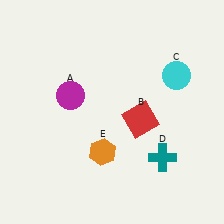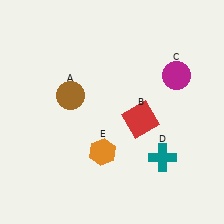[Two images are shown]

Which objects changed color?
A changed from magenta to brown. C changed from cyan to magenta.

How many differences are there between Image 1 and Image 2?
There are 2 differences between the two images.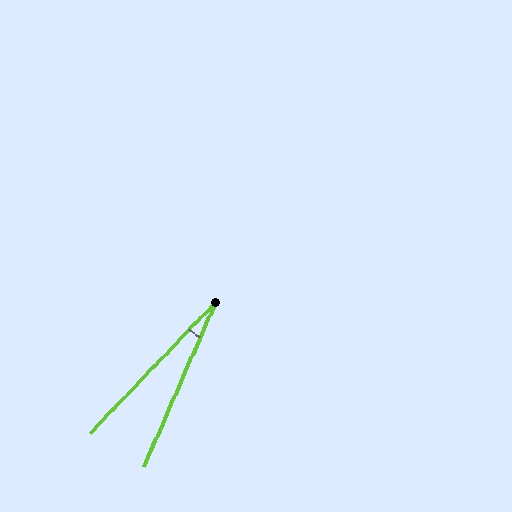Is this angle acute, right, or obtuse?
It is acute.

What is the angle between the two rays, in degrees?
Approximately 20 degrees.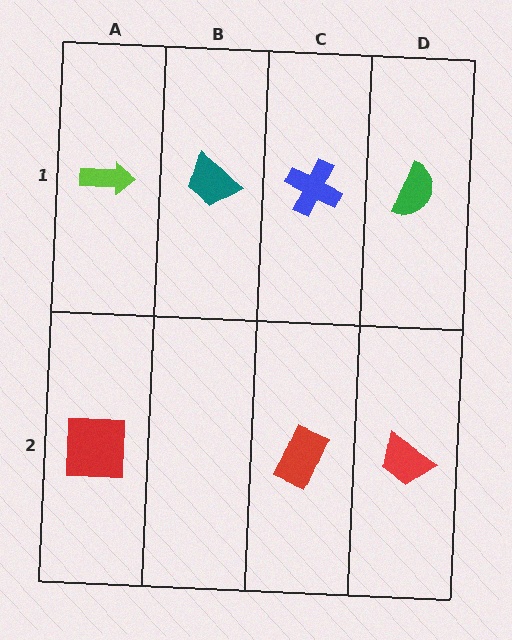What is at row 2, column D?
A red trapezoid.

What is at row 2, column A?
A red square.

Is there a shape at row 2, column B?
No, that cell is empty.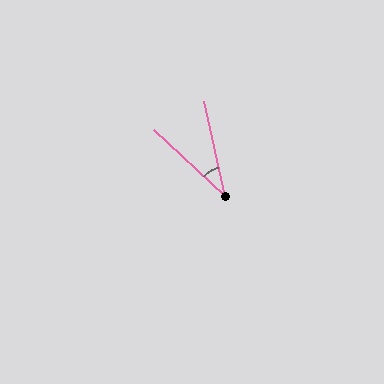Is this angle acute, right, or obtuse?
It is acute.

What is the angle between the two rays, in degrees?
Approximately 35 degrees.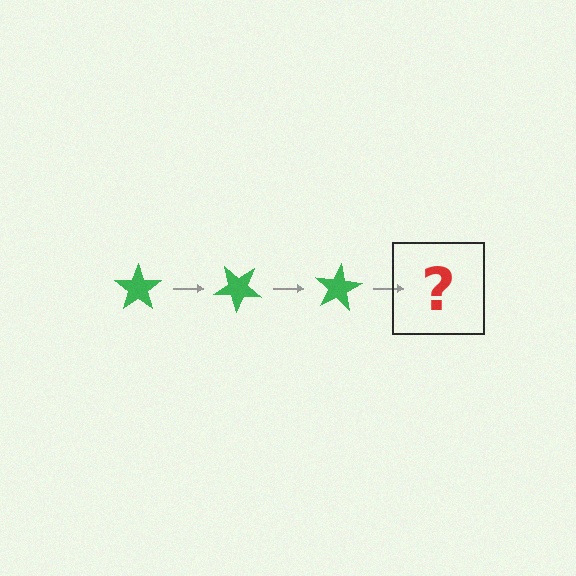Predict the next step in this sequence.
The next step is a green star rotated 120 degrees.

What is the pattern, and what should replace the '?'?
The pattern is that the star rotates 40 degrees each step. The '?' should be a green star rotated 120 degrees.